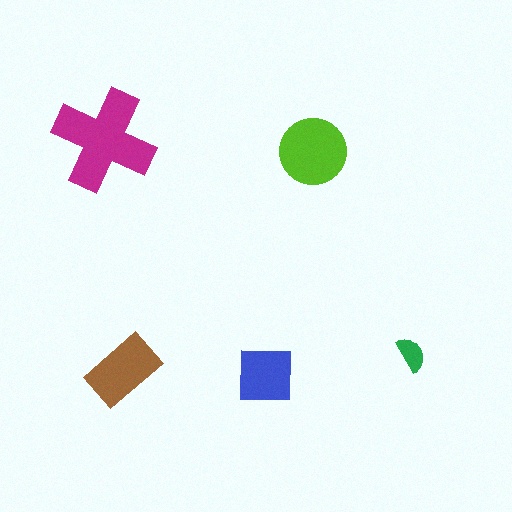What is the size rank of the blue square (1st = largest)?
4th.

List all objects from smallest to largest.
The green semicircle, the blue square, the brown rectangle, the lime circle, the magenta cross.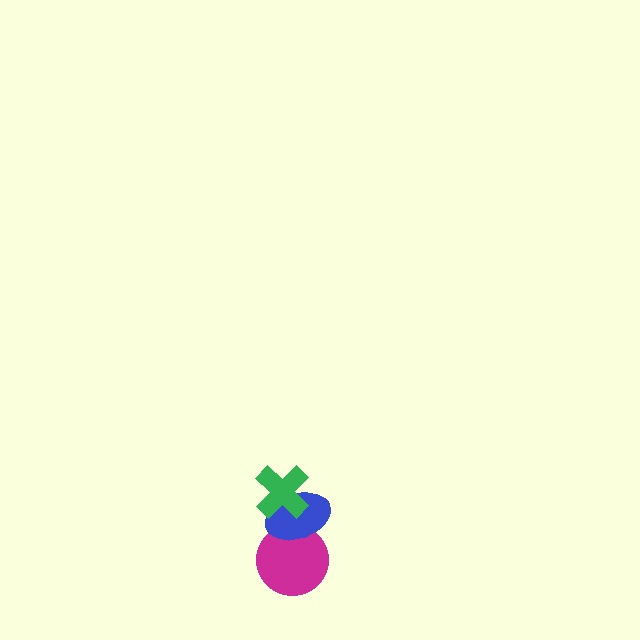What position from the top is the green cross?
The green cross is 1st from the top.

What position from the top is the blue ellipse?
The blue ellipse is 2nd from the top.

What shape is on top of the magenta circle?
The blue ellipse is on top of the magenta circle.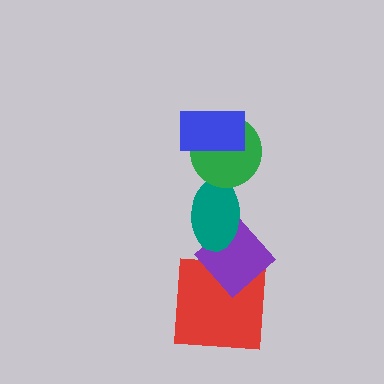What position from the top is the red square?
The red square is 5th from the top.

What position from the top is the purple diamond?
The purple diamond is 4th from the top.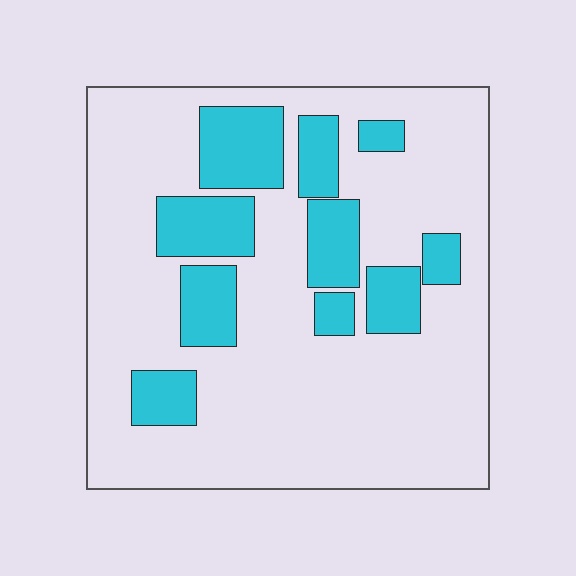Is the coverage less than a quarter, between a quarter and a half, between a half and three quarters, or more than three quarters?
Less than a quarter.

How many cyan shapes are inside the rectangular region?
10.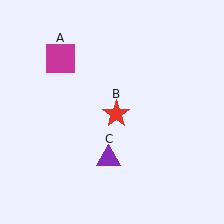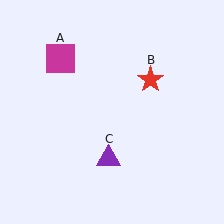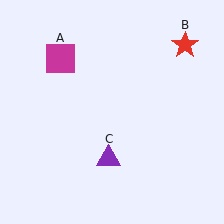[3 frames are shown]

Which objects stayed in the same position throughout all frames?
Magenta square (object A) and purple triangle (object C) remained stationary.